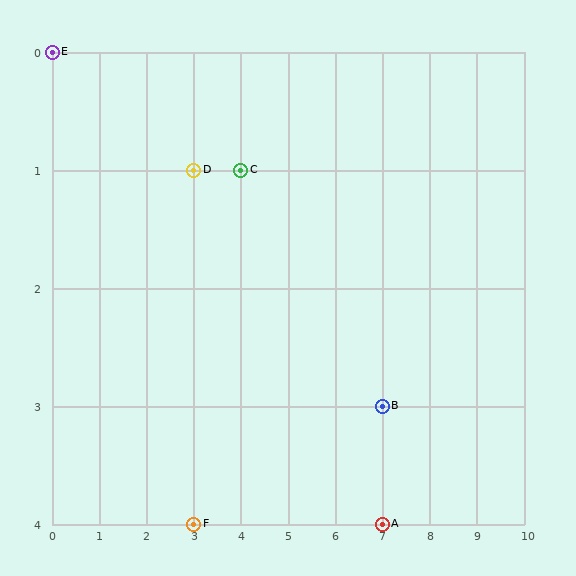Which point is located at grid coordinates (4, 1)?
Point C is at (4, 1).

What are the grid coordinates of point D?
Point D is at grid coordinates (3, 1).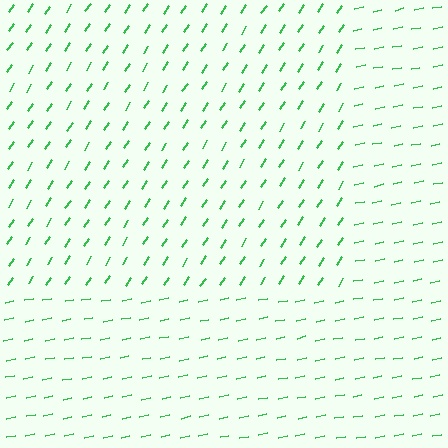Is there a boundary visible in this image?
Yes, there is a texture boundary formed by a change in line orientation.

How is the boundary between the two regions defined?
The boundary is defined purely by a change in line orientation (approximately 45 degrees difference). All lines are the same color and thickness.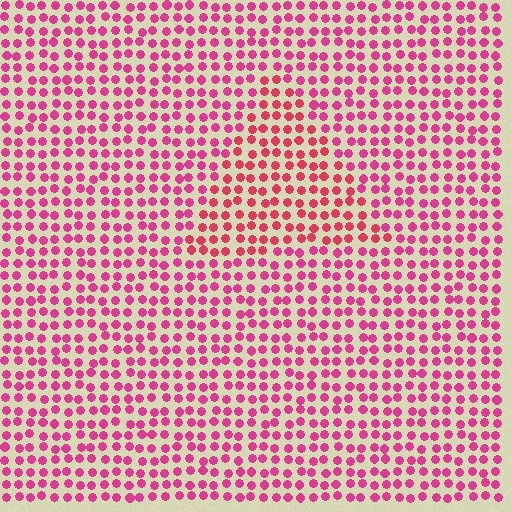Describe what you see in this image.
The image is filled with small magenta elements in a uniform arrangement. A triangle-shaped region is visible where the elements are tinted to a slightly different hue, forming a subtle color boundary.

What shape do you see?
I see a triangle.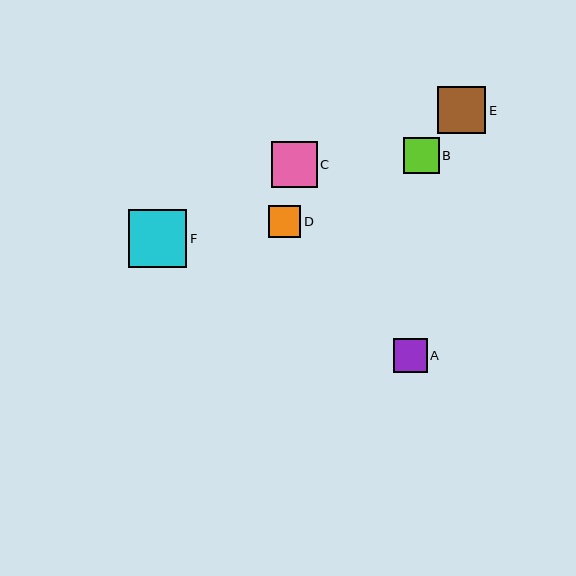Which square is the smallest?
Square D is the smallest with a size of approximately 32 pixels.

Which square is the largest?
Square F is the largest with a size of approximately 58 pixels.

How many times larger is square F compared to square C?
Square F is approximately 1.3 times the size of square C.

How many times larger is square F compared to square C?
Square F is approximately 1.3 times the size of square C.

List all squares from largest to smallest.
From largest to smallest: F, E, C, B, A, D.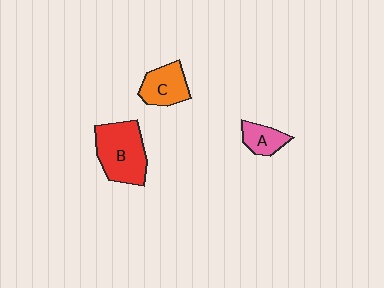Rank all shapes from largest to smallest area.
From largest to smallest: B (red), C (orange), A (pink).